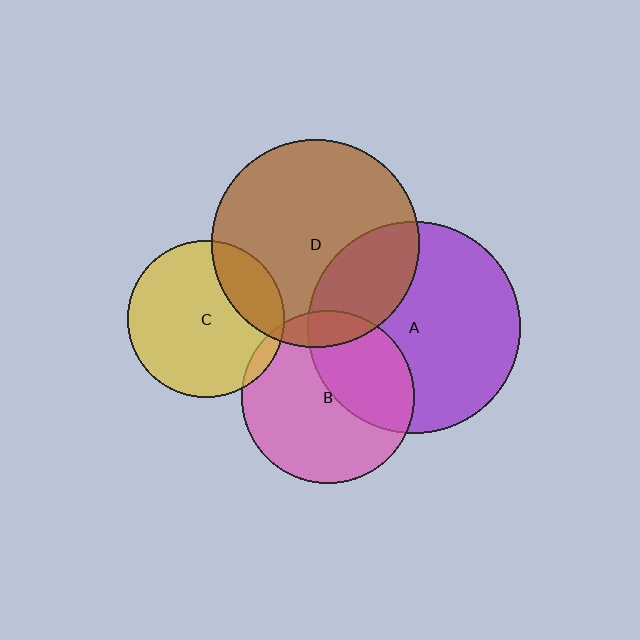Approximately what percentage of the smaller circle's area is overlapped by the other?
Approximately 40%.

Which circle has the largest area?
Circle A (purple).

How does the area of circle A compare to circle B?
Approximately 1.5 times.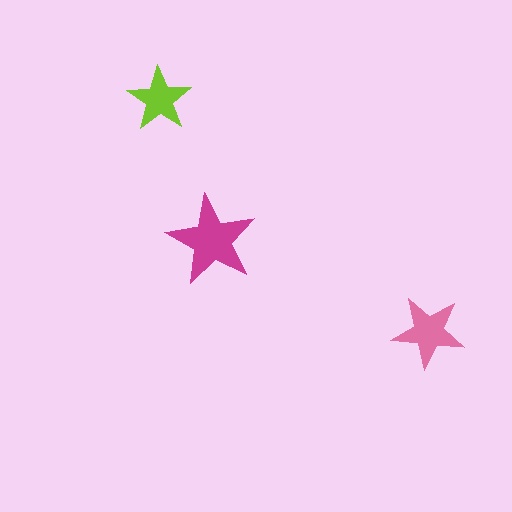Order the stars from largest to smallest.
the magenta one, the pink one, the lime one.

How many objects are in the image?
There are 3 objects in the image.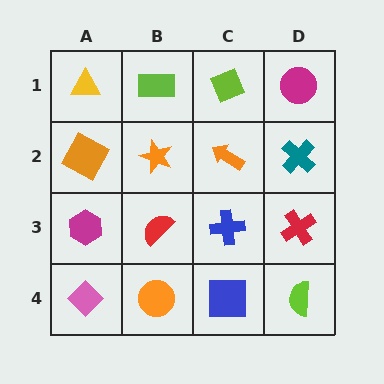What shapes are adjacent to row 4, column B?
A red semicircle (row 3, column B), a pink diamond (row 4, column A), a blue square (row 4, column C).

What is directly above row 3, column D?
A teal cross.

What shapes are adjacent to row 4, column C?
A blue cross (row 3, column C), an orange circle (row 4, column B), a lime semicircle (row 4, column D).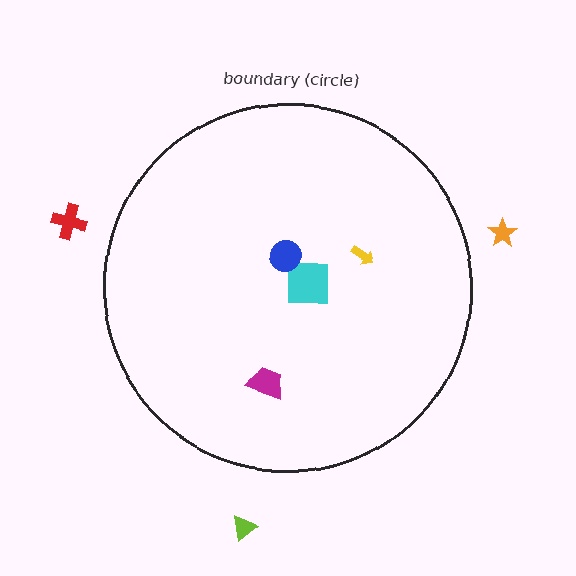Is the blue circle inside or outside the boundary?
Inside.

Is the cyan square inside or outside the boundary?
Inside.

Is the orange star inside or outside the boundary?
Outside.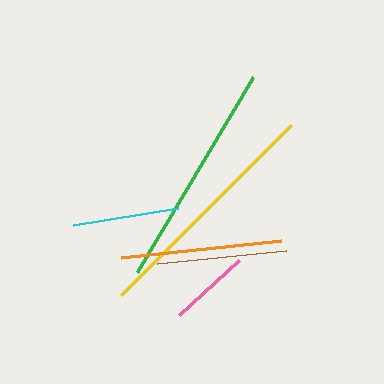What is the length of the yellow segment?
The yellow segment is approximately 240 pixels long.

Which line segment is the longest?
The yellow line is the longest at approximately 240 pixels.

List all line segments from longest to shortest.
From longest to shortest: yellow, green, orange, brown, cyan, pink.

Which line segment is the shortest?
The pink line is the shortest at approximately 81 pixels.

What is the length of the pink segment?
The pink segment is approximately 81 pixels long.